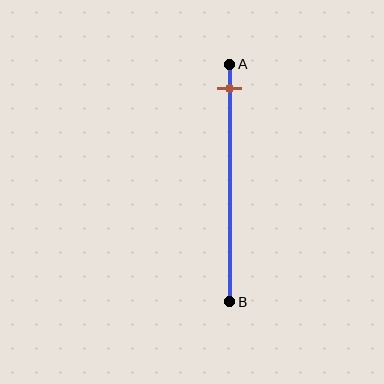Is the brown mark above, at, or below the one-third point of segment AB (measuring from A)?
The brown mark is above the one-third point of segment AB.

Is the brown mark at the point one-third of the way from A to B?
No, the mark is at about 10% from A, not at the 33% one-third point.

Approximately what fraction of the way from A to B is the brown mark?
The brown mark is approximately 10% of the way from A to B.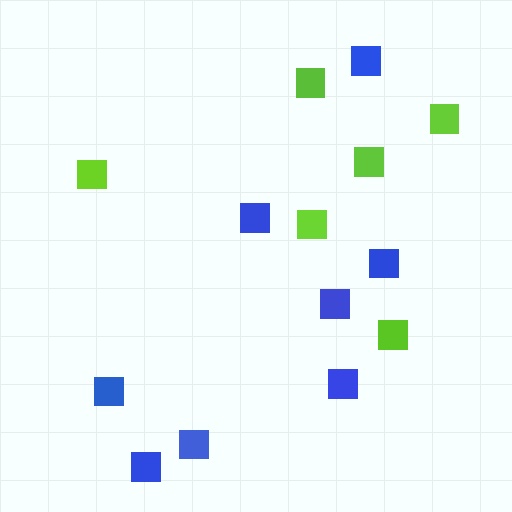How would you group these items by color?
There are 2 groups: one group of blue squares (8) and one group of lime squares (6).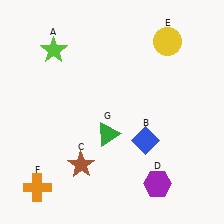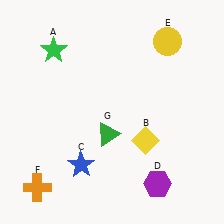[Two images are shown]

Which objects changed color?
A changed from lime to green. B changed from blue to yellow. C changed from brown to blue.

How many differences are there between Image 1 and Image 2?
There are 3 differences between the two images.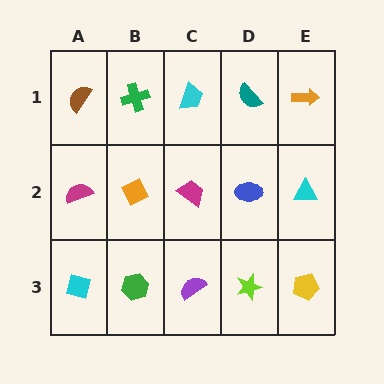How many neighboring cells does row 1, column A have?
2.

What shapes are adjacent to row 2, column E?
An orange arrow (row 1, column E), a yellow pentagon (row 3, column E), a blue ellipse (row 2, column D).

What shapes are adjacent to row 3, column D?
A blue ellipse (row 2, column D), a purple semicircle (row 3, column C), a yellow pentagon (row 3, column E).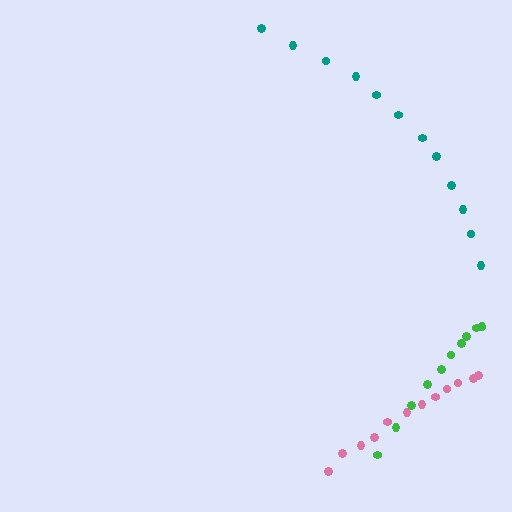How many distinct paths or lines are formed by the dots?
There are 3 distinct paths.